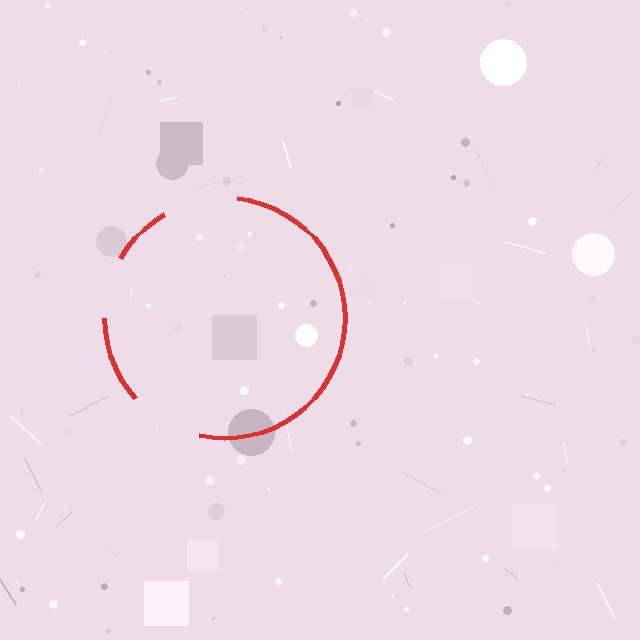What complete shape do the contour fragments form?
The contour fragments form a circle.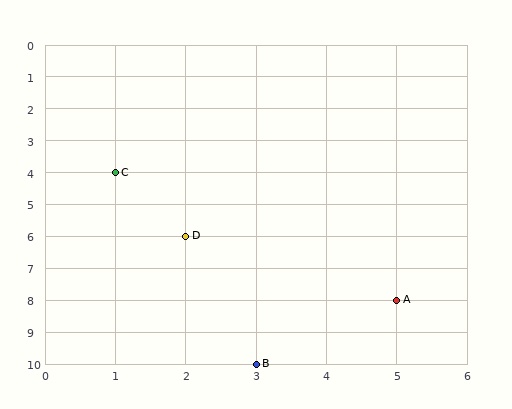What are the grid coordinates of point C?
Point C is at grid coordinates (1, 4).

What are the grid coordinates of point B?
Point B is at grid coordinates (3, 10).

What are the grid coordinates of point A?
Point A is at grid coordinates (5, 8).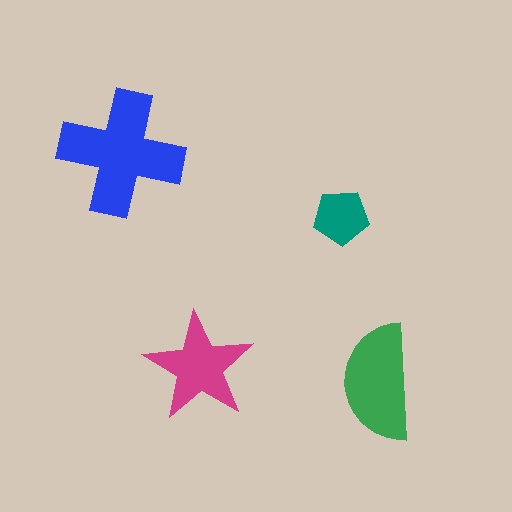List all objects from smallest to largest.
The teal pentagon, the magenta star, the green semicircle, the blue cross.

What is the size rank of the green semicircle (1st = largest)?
2nd.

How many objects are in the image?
There are 4 objects in the image.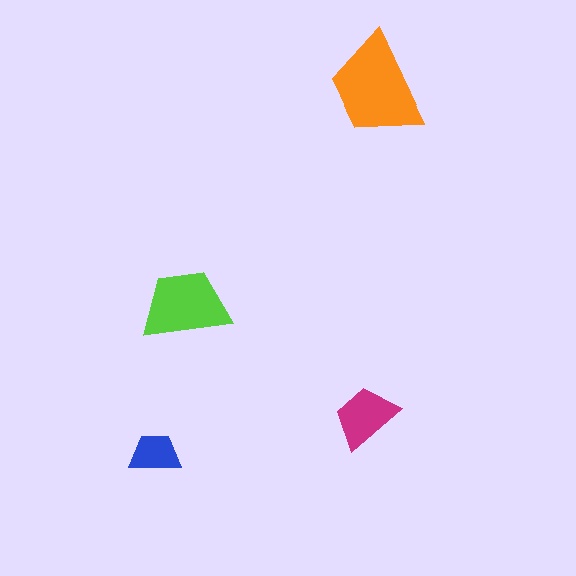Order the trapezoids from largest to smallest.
the orange one, the lime one, the magenta one, the blue one.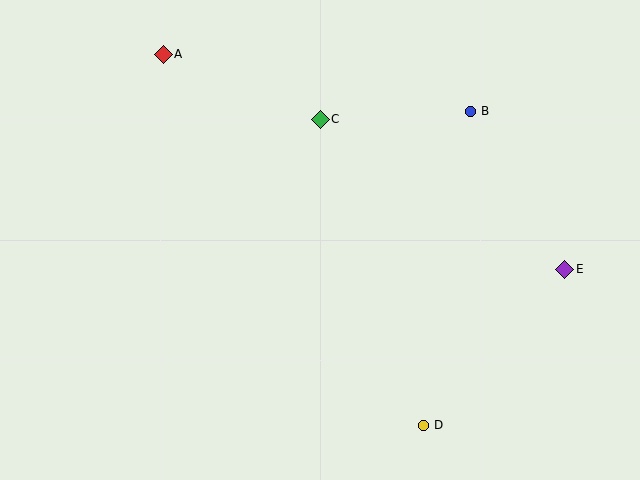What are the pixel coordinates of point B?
Point B is at (470, 111).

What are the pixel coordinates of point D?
Point D is at (423, 425).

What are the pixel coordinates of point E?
Point E is at (565, 269).